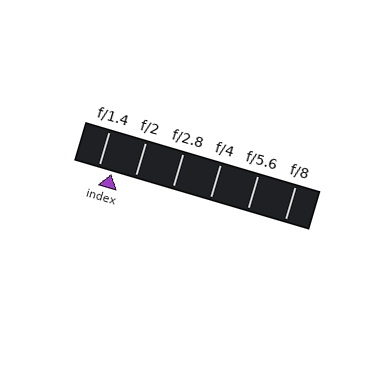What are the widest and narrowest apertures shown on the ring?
The widest aperture shown is f/1.4 and the narrowest is f/8.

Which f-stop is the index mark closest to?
The index mark is closest to f/1.4.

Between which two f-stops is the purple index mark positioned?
The index mark is between f/1.4 and f/2.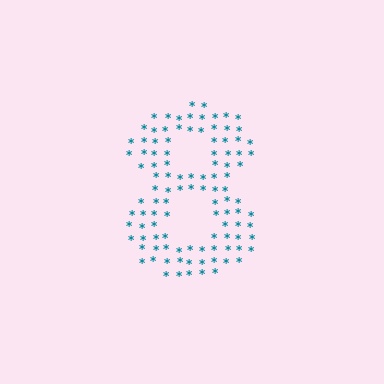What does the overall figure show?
The overall figure shows the digit 8.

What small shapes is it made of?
It is made of small asterisks.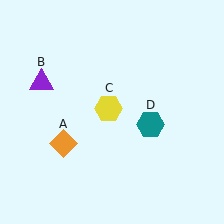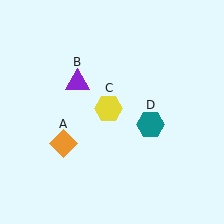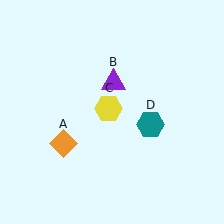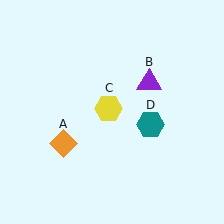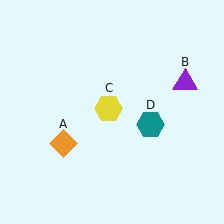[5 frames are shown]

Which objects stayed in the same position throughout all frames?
Orange diamond (object A) and yellow hexagon (object C) and teal hexagon (object D) remained stationary.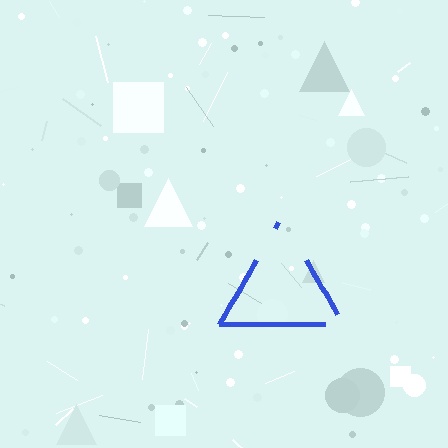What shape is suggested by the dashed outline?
The dashed outline suggests a triangle.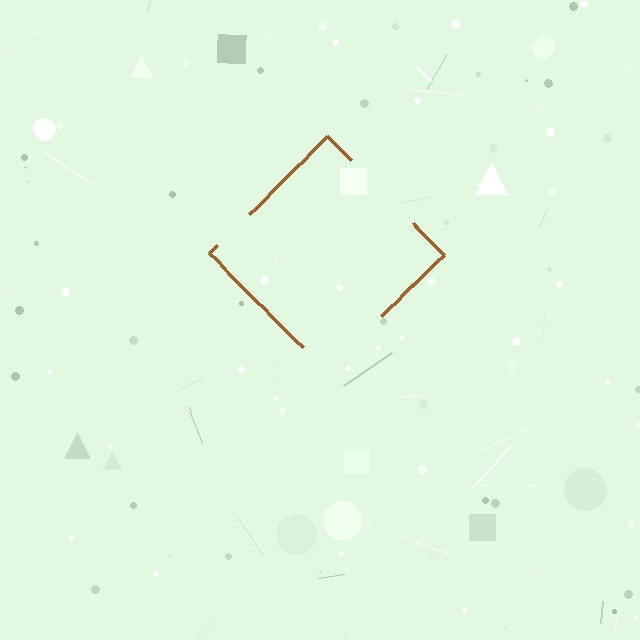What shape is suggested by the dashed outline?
The dashed outline suggests a diamond.